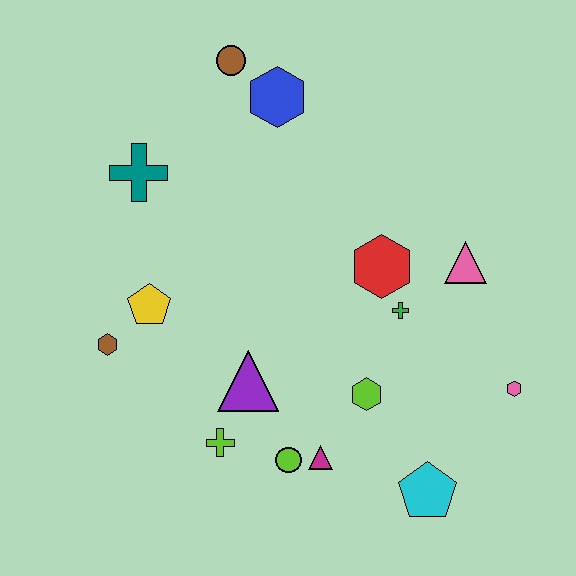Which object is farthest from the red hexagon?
The brown hexagon is farthest from the red hexagon.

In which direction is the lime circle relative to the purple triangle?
The lime circle is below the purple triangle.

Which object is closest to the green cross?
The red hexagon is closest to the green cross.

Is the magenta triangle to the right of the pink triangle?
No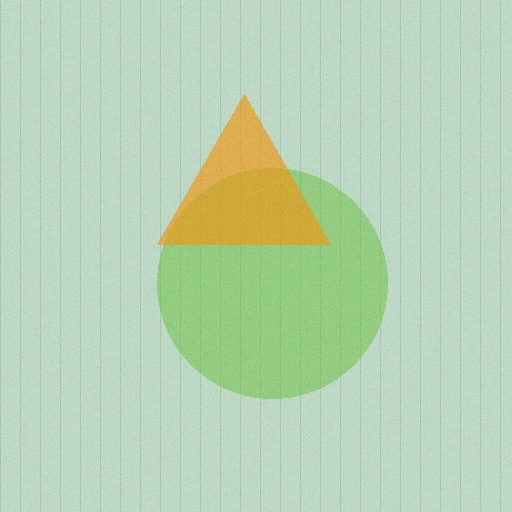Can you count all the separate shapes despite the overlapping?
Yes, there are 2 separate shapes.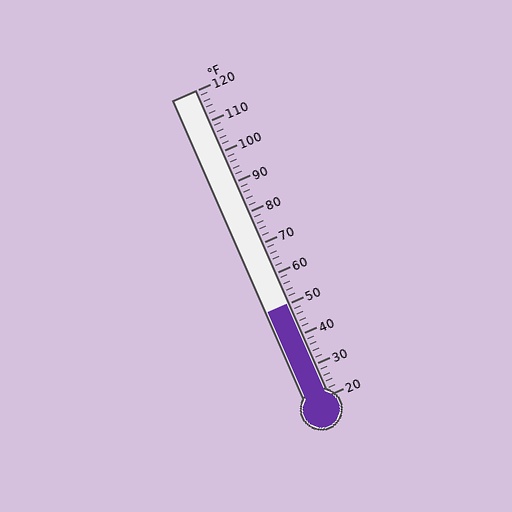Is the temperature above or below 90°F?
The temperature is below 90°F.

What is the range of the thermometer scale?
The thermometer scale ranges from 20°F to 120°F.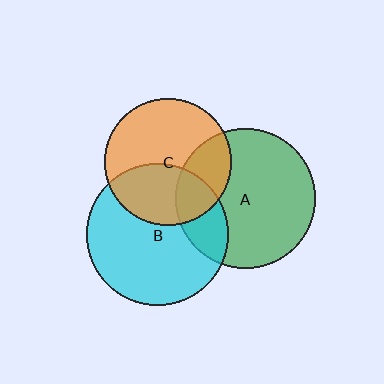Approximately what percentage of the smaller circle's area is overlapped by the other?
Approximately 40%.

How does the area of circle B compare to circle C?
Approximately 1.3 times.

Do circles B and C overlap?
Yes.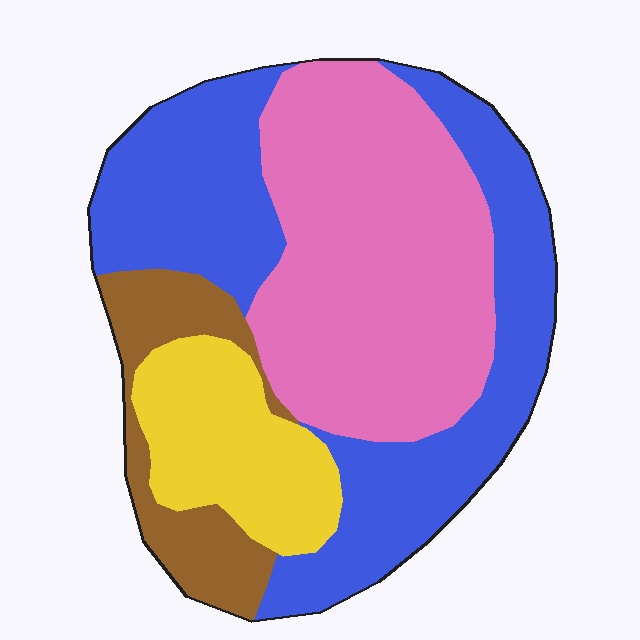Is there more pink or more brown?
Pink.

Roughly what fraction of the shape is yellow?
Yellow takes up less than a quarter of the shape.